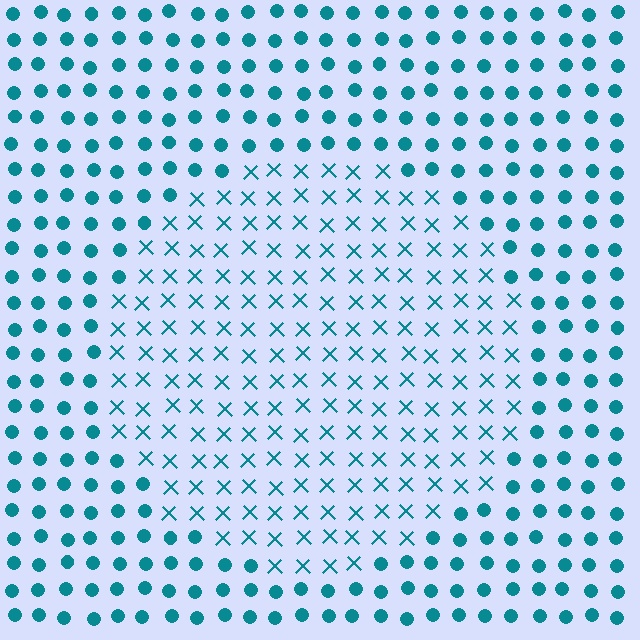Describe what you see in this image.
The image is filled with small teal elements arranged in a uniform grid. A circle-shaped region contains X marks, while the surrounding area contains circles. The boundary is defined purely by the change in element shape.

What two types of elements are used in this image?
The image uses X marks inside the circle region and circles outside it.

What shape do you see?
I see a circle.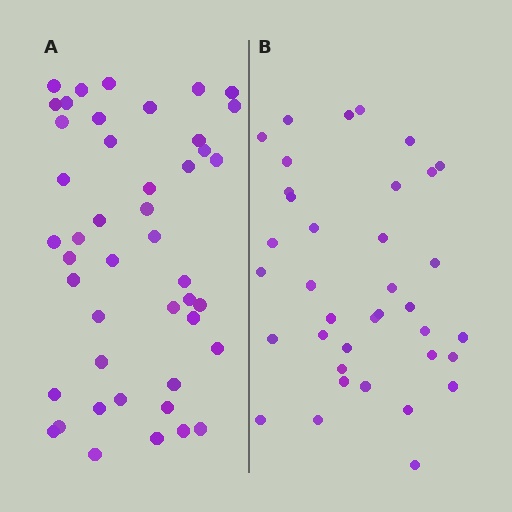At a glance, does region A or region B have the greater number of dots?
Region A (the left region) has more dots.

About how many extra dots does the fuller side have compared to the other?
Region A has roughly 8 or so more dots than region B.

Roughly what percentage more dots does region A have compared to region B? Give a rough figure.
About 20% more.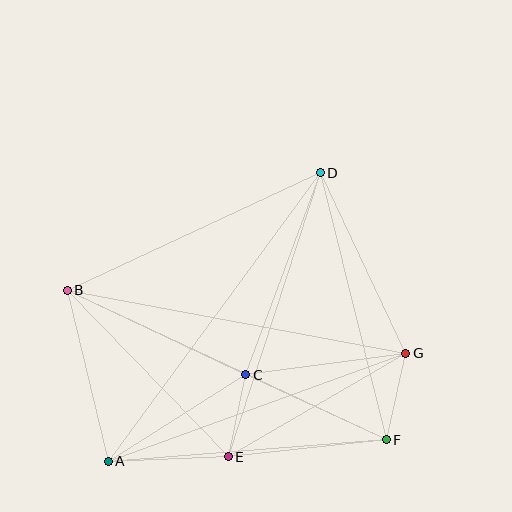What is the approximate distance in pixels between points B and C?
The distance between B and C is approximately 198 pixels.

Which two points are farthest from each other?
Points A and D are farthest from each other.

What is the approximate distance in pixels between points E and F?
The distance between E and F is approximately 159 pixels.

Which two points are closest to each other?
Points C and E are closest to each other.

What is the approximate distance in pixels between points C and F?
The distance between C and F is approximately 155 pixels.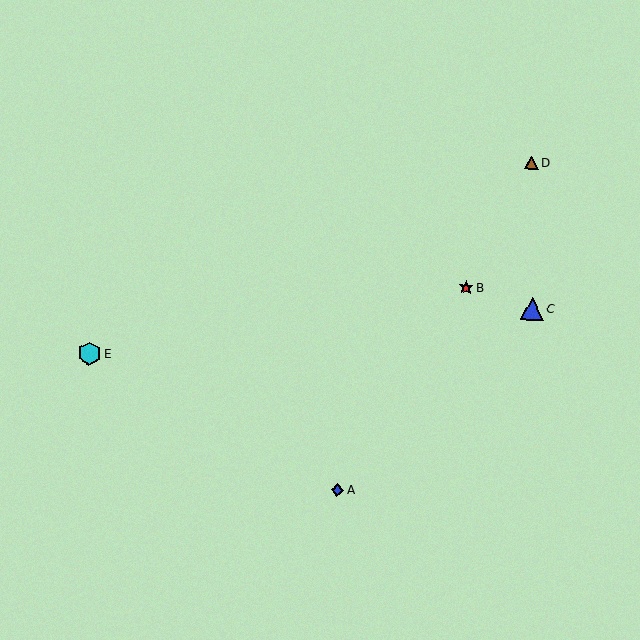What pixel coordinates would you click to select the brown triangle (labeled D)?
Click at (531, 163) to select the brown triangle D.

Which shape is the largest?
The blue triangle (labeled C) is the largest.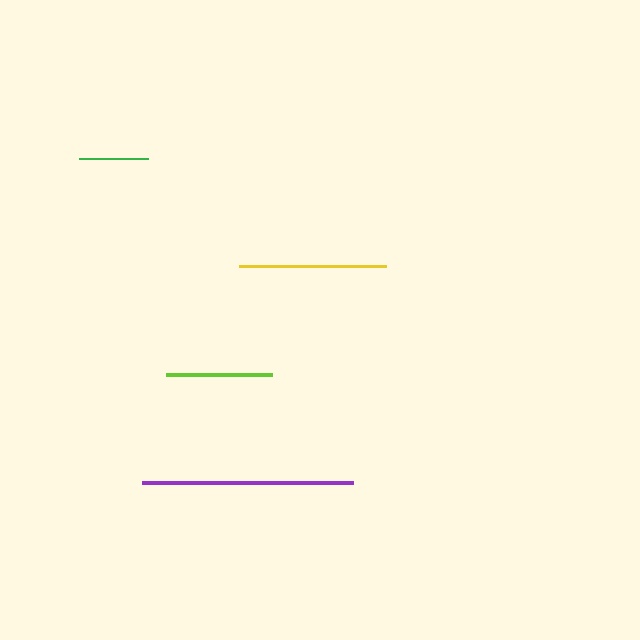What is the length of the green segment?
The green segment is approximately 70 pixels long.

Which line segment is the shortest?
The green line is the shortest at approximately 70 pixels.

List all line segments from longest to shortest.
From longest to shortest: purple, yellow, lime, green.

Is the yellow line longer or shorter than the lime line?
The yellow line is longer than the lime line.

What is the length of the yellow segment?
The yellow segment is approximately 147 pixels long.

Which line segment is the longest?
The purple line is the longest at approximately 211 pixels.